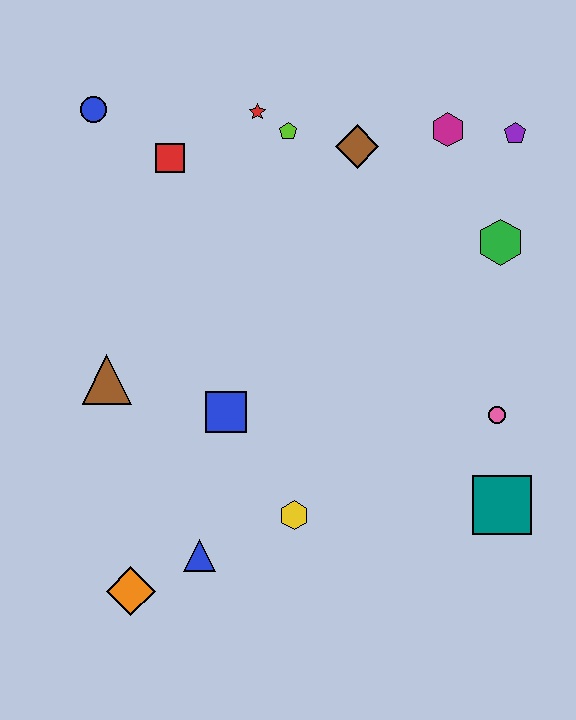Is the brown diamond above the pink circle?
Yes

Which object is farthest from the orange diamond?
The purple pentagon is farthest from the orange diamond.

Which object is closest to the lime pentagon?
The red star is closest to the lime pentagon.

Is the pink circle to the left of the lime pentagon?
No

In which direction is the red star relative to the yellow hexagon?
The red star is above the yellow hexagon.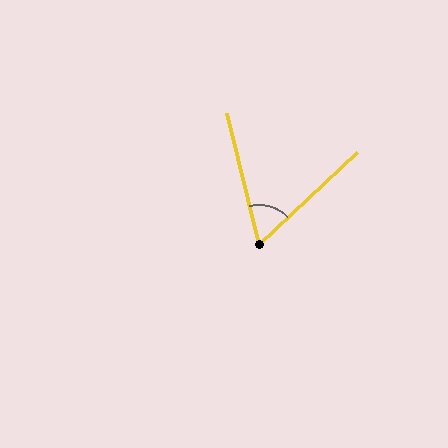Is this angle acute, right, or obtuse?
It is acute.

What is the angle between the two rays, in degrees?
Approximately 60 degrees.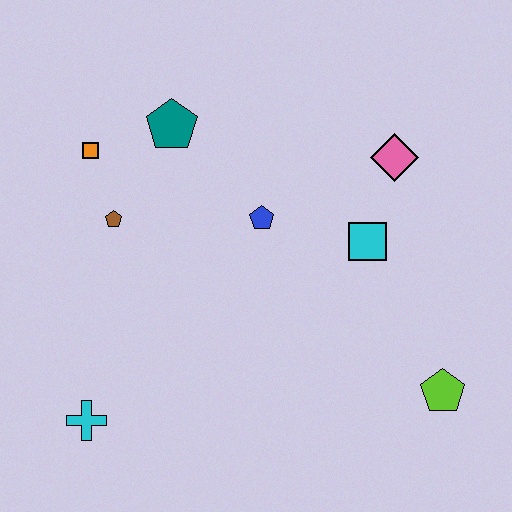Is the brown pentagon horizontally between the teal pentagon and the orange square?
Yes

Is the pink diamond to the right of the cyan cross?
Yes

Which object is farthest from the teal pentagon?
The lime pentagon is farthest from the teal pentagon.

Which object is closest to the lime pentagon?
The cyan square is closest to the lime pentagon.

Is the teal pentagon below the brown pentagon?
No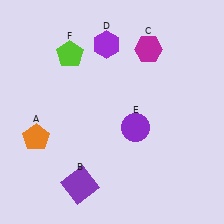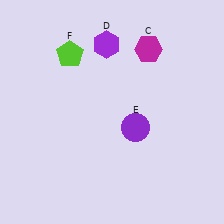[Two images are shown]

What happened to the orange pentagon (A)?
The orange pentagon (A) was removed in Image 2. It was in the bottom-left area of Image 1.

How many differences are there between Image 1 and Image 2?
There are 2 differences between the two images.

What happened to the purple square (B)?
The purple square (B) was removed in Image 2. It was in the bottom-left area of Image 1.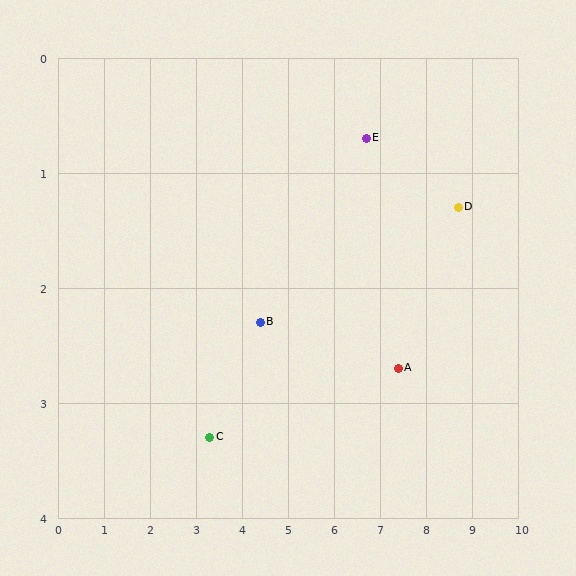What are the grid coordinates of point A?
Point A is at approximately (7.4, 2.7).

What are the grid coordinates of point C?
Point C is at approximately (3.3, 3.3).